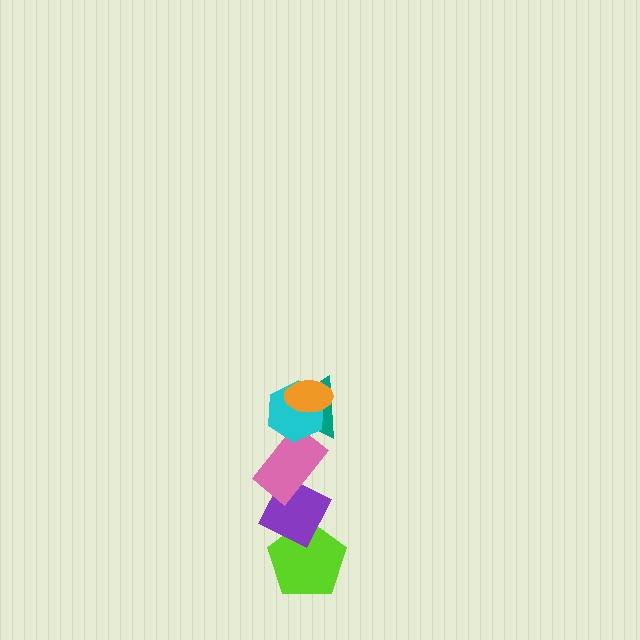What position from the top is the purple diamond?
The purple diamond is 5th from the top.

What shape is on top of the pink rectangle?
The teal triangle is on top of the pink rectangle.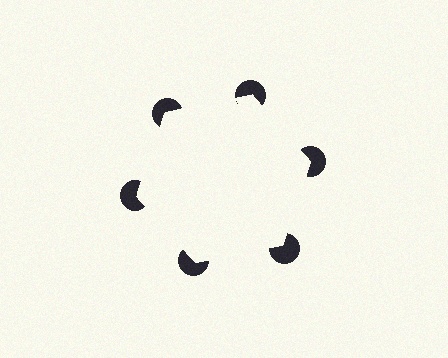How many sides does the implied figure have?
6 sides.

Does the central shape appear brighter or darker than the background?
It typically appears slightly brighter than the background, even though no actual brightness change is drawn.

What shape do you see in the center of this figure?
An illusory hexagon — its edges are inferred from the aligned wedge cuts in the pac-man discs, not physically drawn.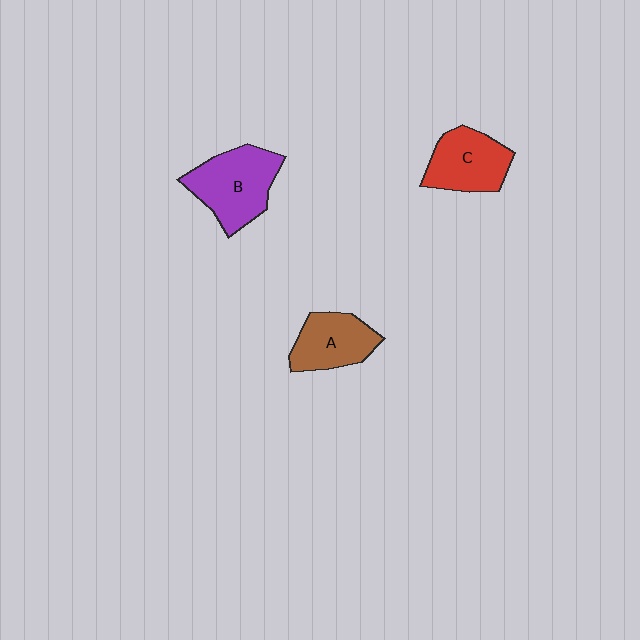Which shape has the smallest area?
Shape A (brown).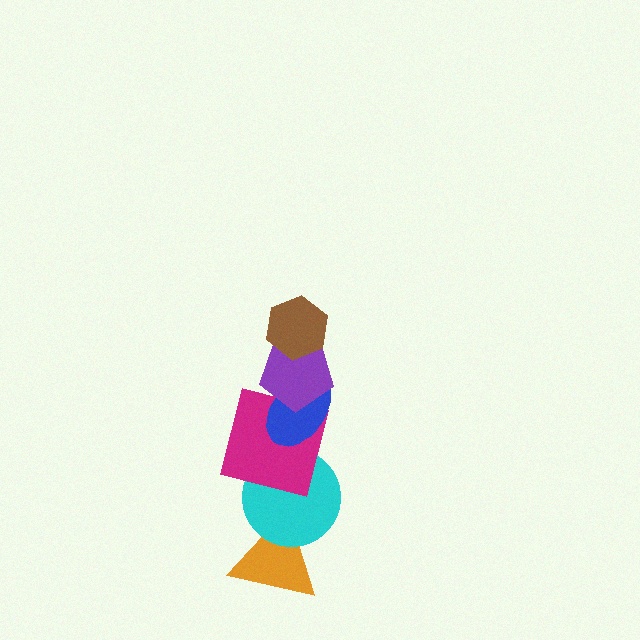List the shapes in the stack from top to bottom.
From top to bottom: the brown hexagon, the purple pentagon, the blue ellipse, the magenta square, the cyan circle, the orange triangle.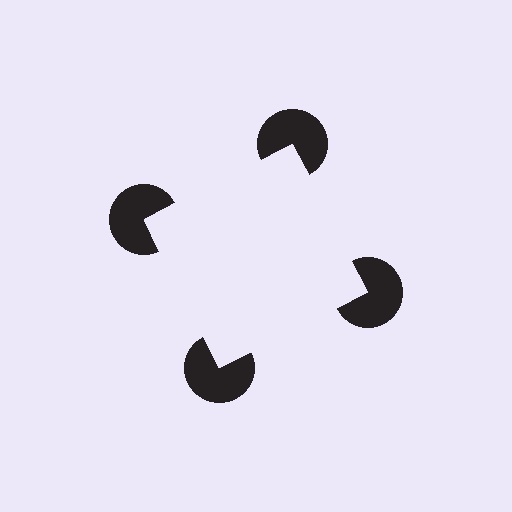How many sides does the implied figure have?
4 sides.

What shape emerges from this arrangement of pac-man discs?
An illusory square — its edges are inferred from the aligned wedge cuts in the pac-man discs, not physically drawn.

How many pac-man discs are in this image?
There are 4 — one at each vertex of the illusory square.